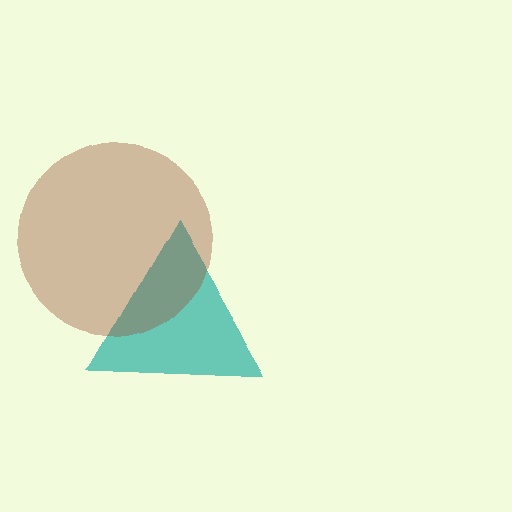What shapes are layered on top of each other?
The layered shapes are: a teal triangle, a brown circle.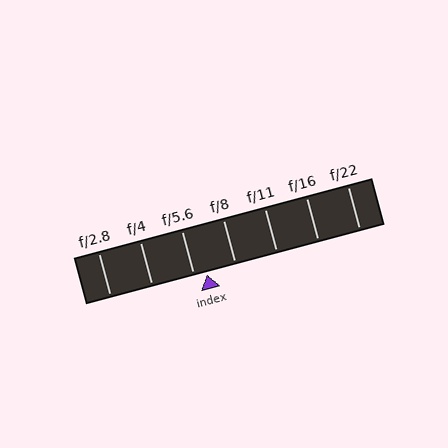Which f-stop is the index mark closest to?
The index mark is closest to f/5.6.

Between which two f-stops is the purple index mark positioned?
The index mark is between f/5.6 and f/8.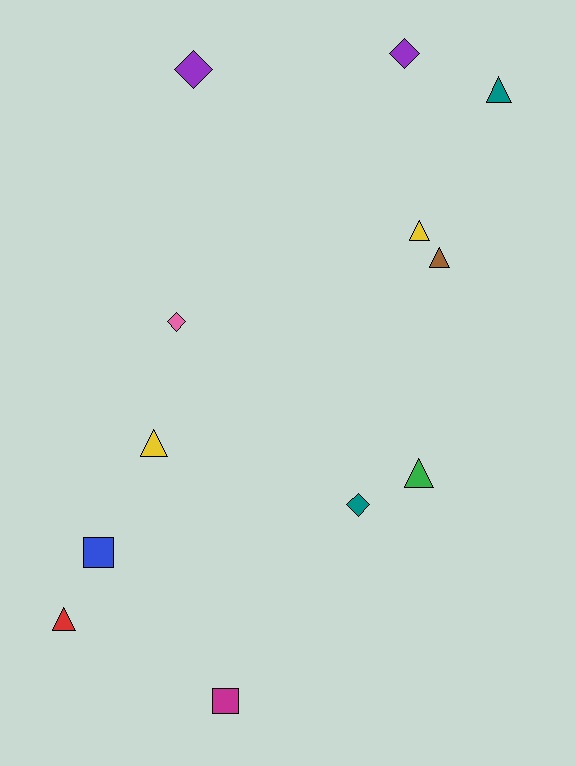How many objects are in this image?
There are 12 objects.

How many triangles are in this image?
There are 6 triangles.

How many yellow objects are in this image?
There are 2 yellow objects.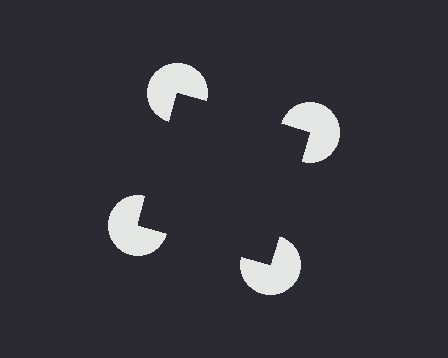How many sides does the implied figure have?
4 sides.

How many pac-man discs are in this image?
There are 4 — one at each vertex of the illusory square.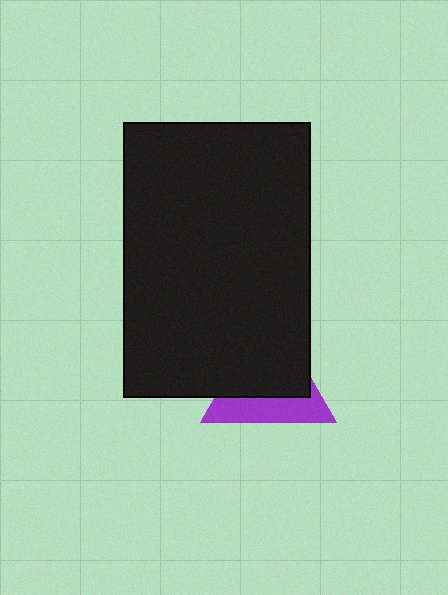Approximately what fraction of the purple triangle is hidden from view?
Roughly 60% of the purple triangle is hidden behind the black rectangle.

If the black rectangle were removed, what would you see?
You would see the complete purple triangle.